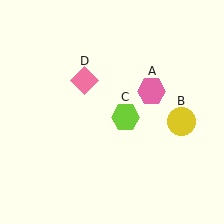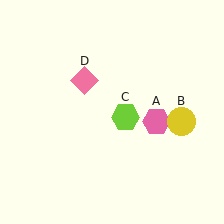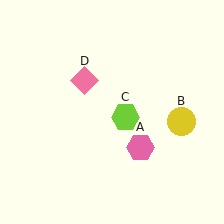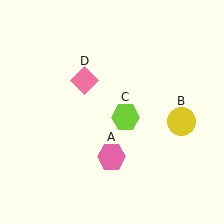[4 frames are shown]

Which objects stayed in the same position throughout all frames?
Yellow circle (object B) and lime hexagon (object C) and pink diamond (object D) remained stationary.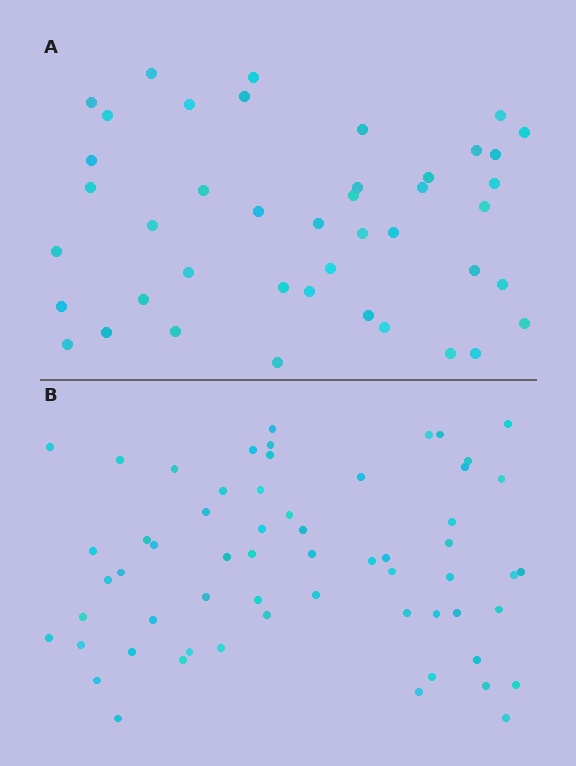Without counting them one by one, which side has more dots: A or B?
Region B (the bottom region) has more dots.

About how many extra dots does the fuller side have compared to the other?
Region B has approximately 15 more dots than region A.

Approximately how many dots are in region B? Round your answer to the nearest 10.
About 60 dots.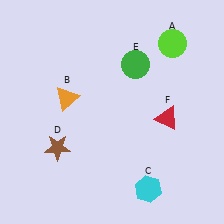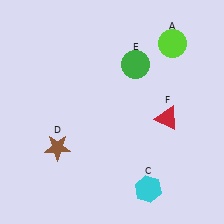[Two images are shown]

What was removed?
The orange triangle (B) was removed in Image 2.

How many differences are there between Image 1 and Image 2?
There is 1 difference between the two images.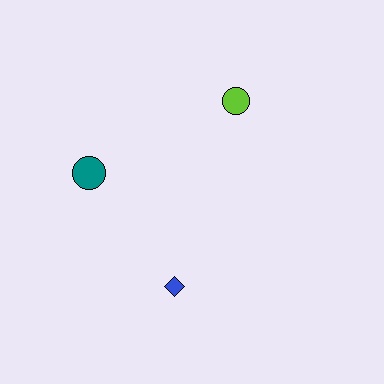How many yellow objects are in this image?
There are no yellow objects.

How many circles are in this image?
There are 2 circles.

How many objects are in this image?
There are 3 objects.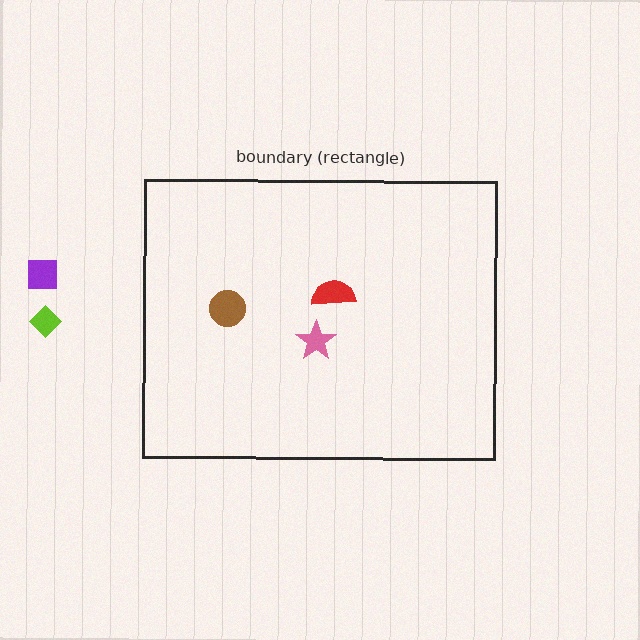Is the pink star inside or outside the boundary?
Inside.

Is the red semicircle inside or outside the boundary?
Inside.